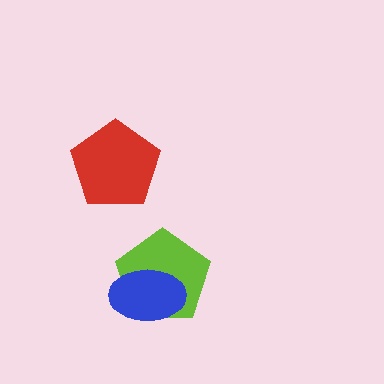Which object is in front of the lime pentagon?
The blue ellipse is in front of the lime pentagon.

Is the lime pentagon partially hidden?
Yes, it is partially covered by another shape.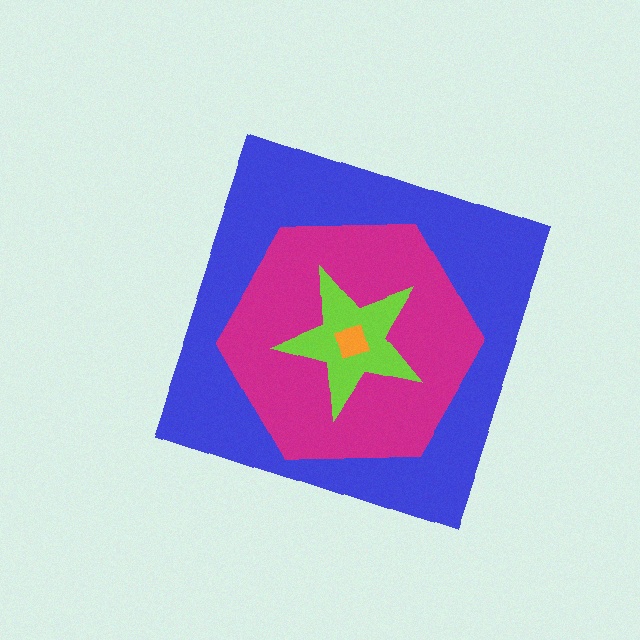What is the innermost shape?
The orange square.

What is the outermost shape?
The blue diamond.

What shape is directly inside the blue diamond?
The magenta hexagon.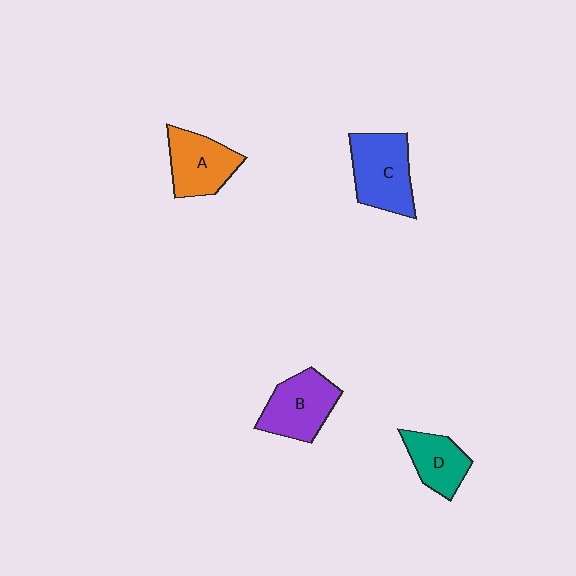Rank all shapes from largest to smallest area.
From largest to smallest: C (blue), B (purple), A (orange), D (teal).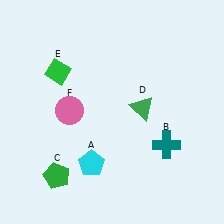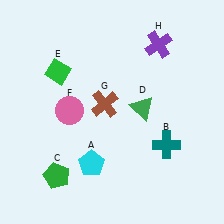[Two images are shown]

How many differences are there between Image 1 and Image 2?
There are 2 differences between the two images.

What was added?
A brown cross (G), a purple cross (H) were added in Image 2.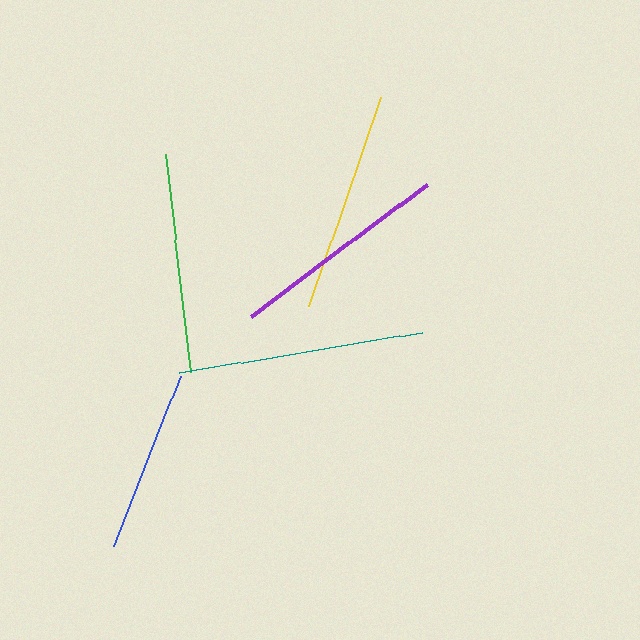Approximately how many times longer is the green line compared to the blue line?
The green line is approximately 1.2 times the length of the blue line.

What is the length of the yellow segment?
The yellow segment is approximately 221 pixels long.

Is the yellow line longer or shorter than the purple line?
The yellow line is longer than the purple line.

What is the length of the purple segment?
The purple segment is approximately 220 pixels long.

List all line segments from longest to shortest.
From longest to shortest: teal, yellow, purple, green, blue.